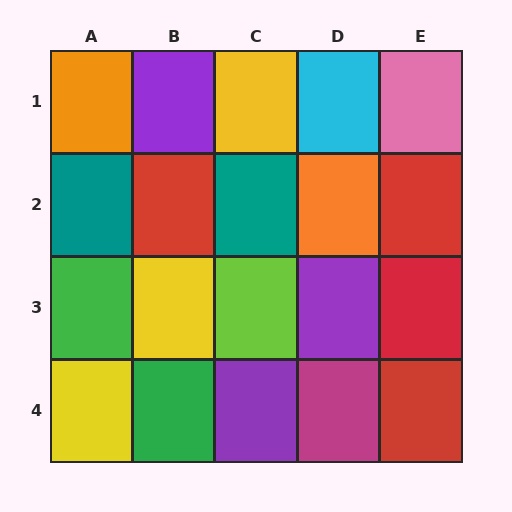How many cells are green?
2 cells are green.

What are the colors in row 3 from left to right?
Green, yellow, lime, purple, red.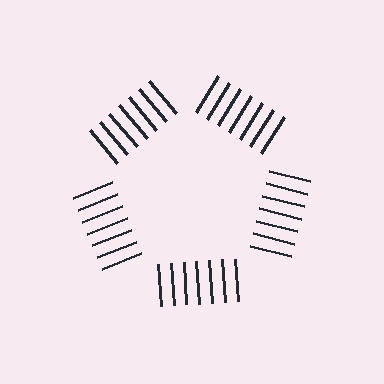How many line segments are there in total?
35 — 7 along each of the 5 edges.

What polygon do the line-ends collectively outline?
An illusory pentagon — the line segments terminate on its edges but no continuous stroke is drawn.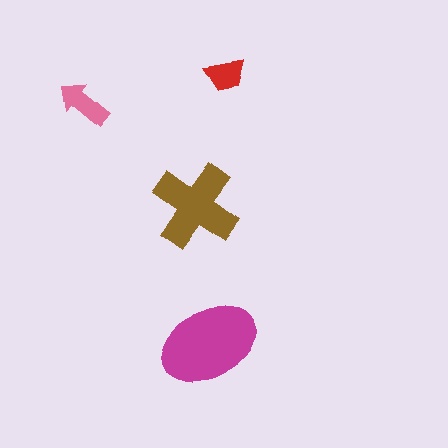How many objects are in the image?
There are 4 objects in the image.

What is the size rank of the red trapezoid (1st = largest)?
4th.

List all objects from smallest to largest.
The red trapezoid, the pink arrow, the brown cross, the magenta ellipse.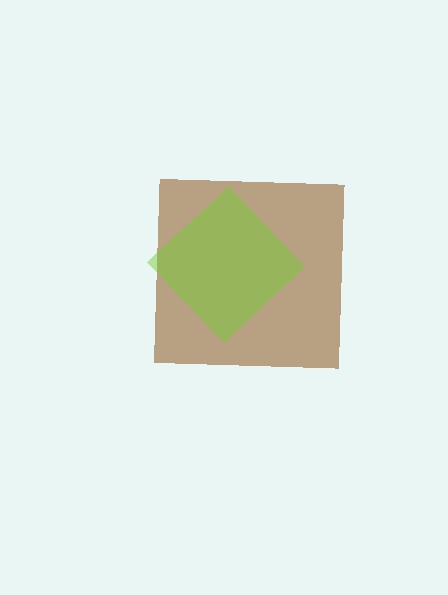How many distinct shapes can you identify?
There are 2 distinct shapes: a brown square, a lime diamond.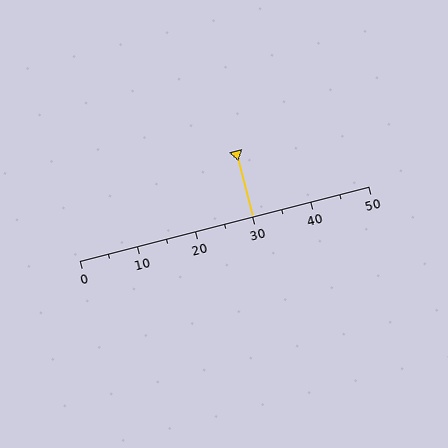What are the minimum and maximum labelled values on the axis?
The axis runs from 0 to 50.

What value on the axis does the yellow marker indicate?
The marker indicates approximately 30.